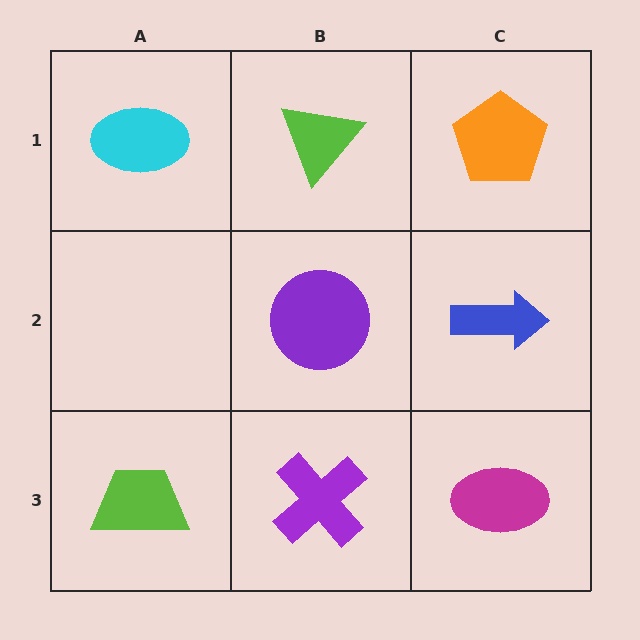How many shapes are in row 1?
3 shapes.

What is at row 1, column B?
A lime triangle.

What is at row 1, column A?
A cyan ellipse.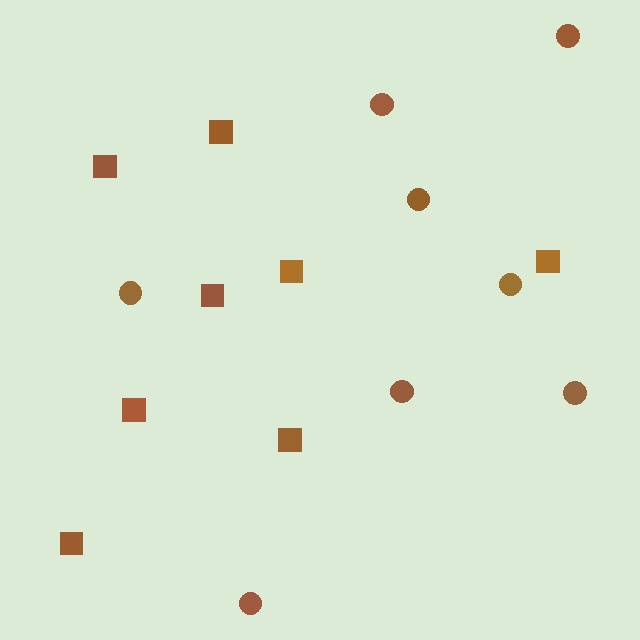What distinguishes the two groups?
There are 2 groups: one group of squares (8) and one group of circles (8).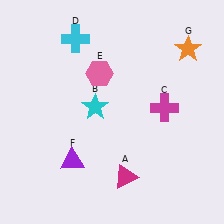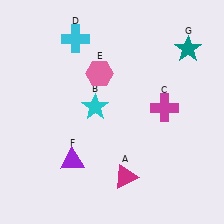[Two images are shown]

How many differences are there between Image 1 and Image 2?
There is 1 difference between the two images.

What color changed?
The star (G) changed from orange in Image 1 to teal in Image 2.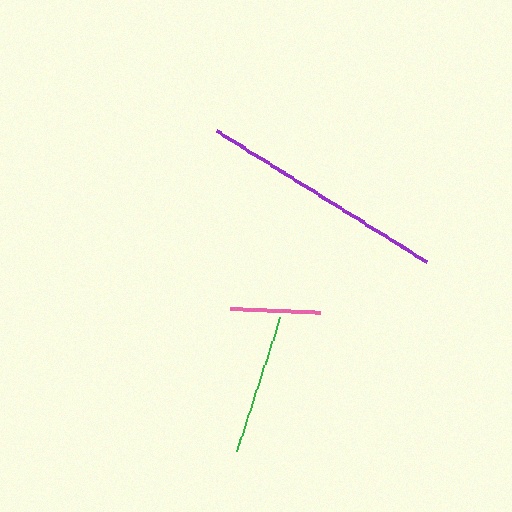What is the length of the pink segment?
The pink segment is approximately 91 pixels long.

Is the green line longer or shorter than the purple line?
The purple line is longer than the green line.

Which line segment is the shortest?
The pink line is the shortest at approximately 91 pixels.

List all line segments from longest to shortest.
From longest to shortest: purple, green, pink.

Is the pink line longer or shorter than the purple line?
The purple line is longer than the pink line.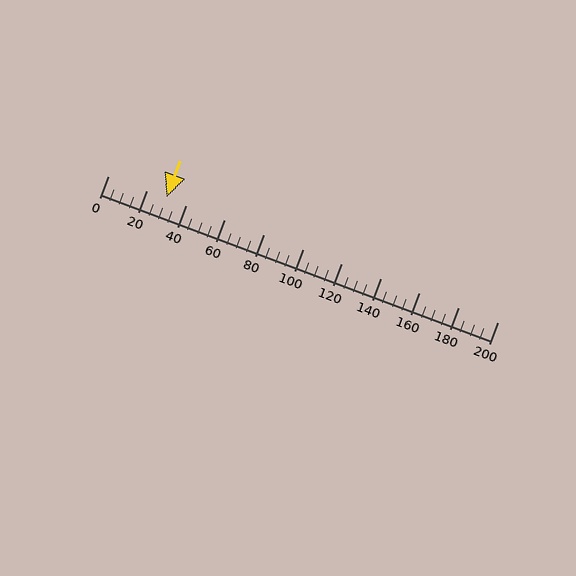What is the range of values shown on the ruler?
The ruler shows values from 0 to 200.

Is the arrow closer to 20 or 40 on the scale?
The arrow is closer to 40.